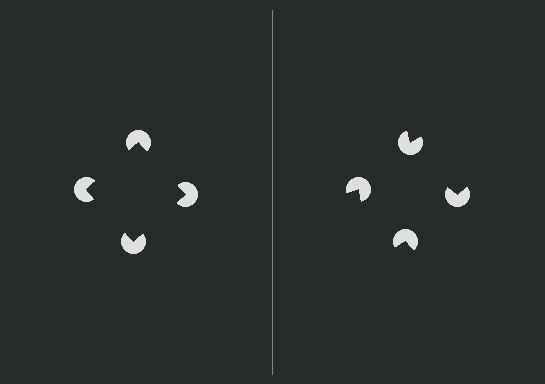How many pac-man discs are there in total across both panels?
8 — 4 on each side.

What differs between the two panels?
The pac-man discs are positioned identically on both sides; only the wedge orientations differ. On the left they align to a square; on the right they are misaligned.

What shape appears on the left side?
An illusory square.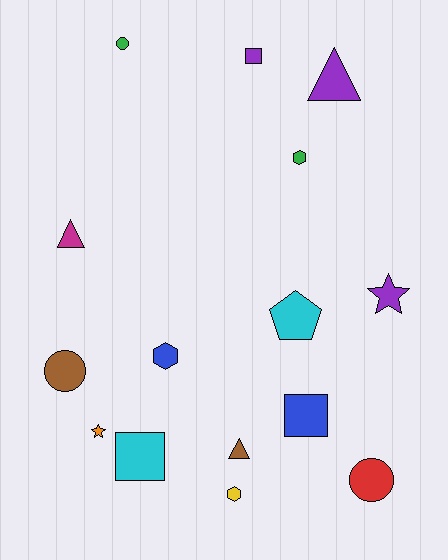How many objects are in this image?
There are 15 objects.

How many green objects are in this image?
There are 2 green objects.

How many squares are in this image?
There are 3 squares.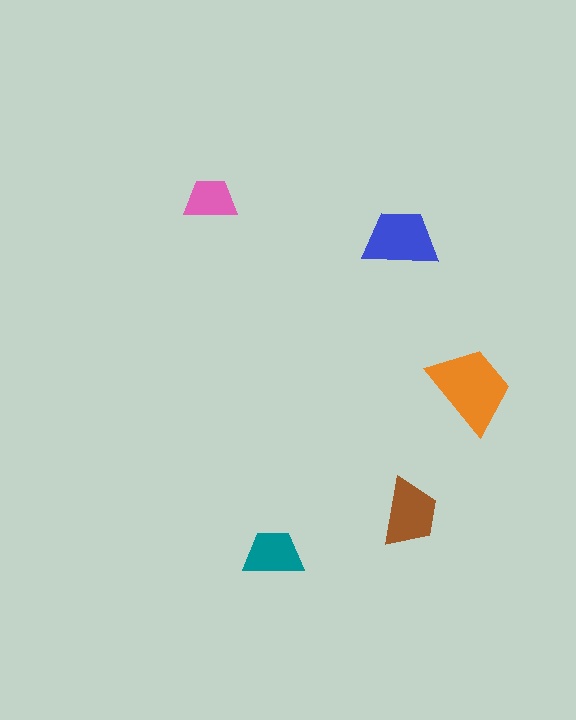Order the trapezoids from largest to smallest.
the orange one, the blue one, the brown one, the teal one, the pink one.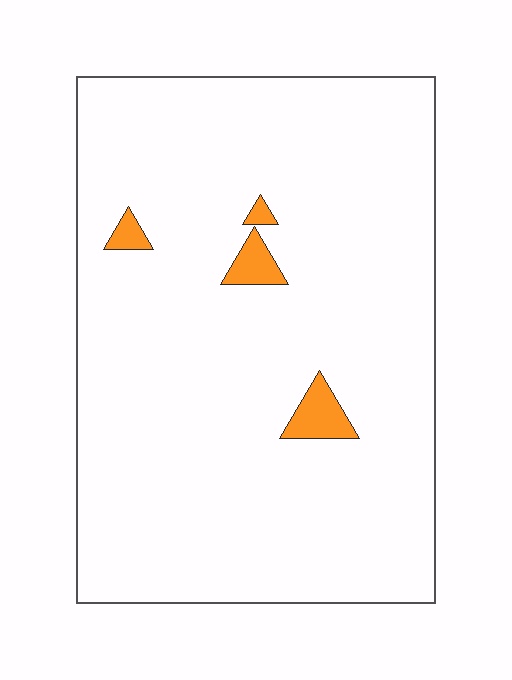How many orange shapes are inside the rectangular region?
4.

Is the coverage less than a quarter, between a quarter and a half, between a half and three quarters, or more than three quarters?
Less than a quarter.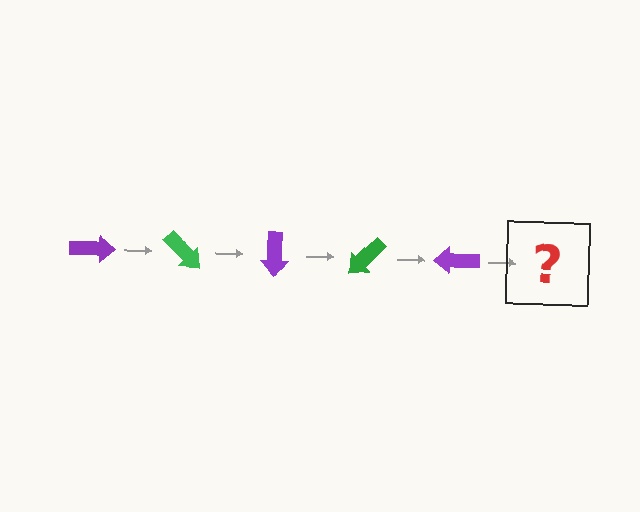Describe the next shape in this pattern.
It should be a green arrow, rotated 225 degrees from the start.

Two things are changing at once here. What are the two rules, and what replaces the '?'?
The two rules are that it rotates 45 degrees each step and the color cycles through purple and green. The '?' should be a green arrow, rotated 225 degrees from the start.